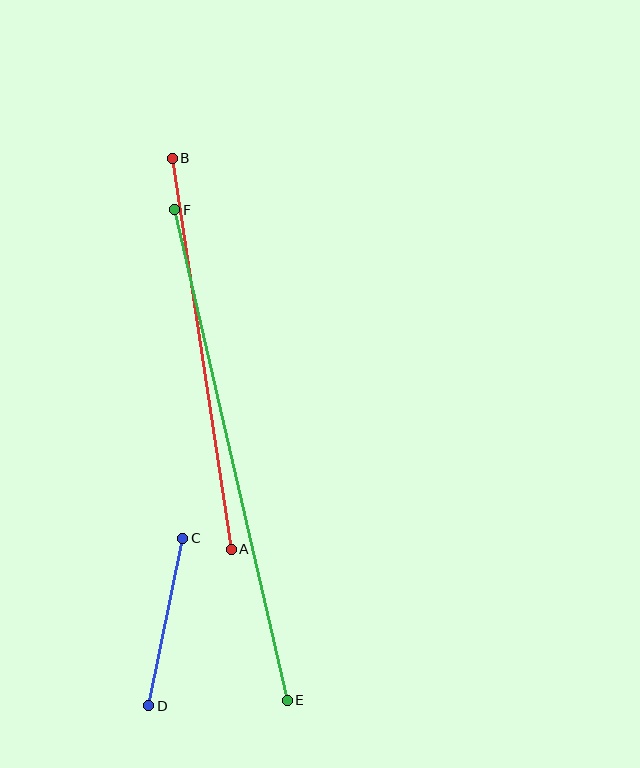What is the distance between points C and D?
The distance is approximately 171 pixels.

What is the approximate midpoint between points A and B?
The midpoint is at approximately (202, 354) pixels.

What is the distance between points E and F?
The distance is approximately 503 pixels.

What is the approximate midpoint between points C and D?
The midpoint is at approximately (166, 622) pixels.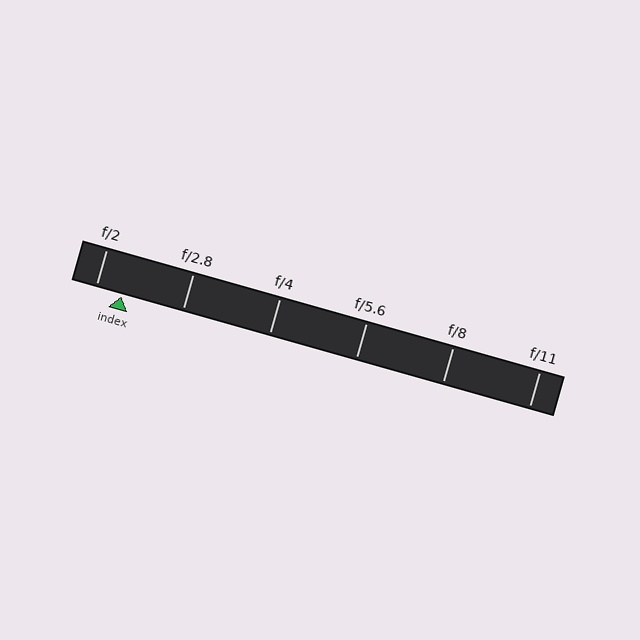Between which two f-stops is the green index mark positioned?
The index mark is between f/2 and f/2.8.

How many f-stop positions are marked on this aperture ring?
There are 6 f-stop positions marked.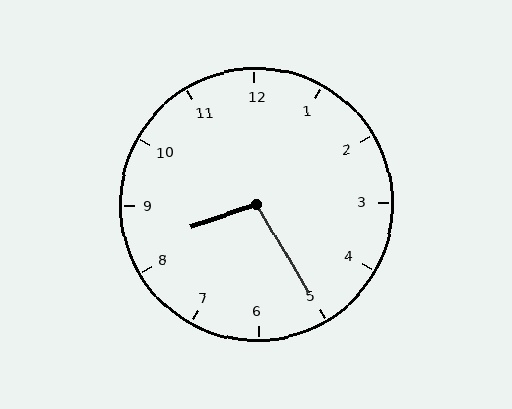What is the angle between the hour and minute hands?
Approximately 102 degrees.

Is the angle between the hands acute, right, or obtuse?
It is obtuse.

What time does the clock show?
8:25.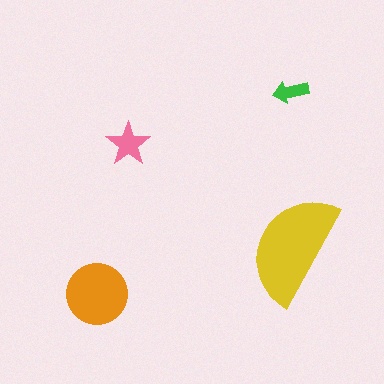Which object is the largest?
The yellow semicircle.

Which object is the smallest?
The green arrow.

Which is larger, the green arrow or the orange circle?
The orange circle.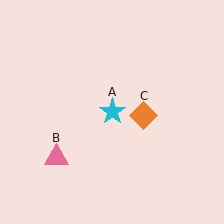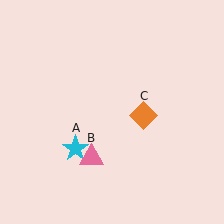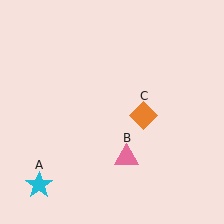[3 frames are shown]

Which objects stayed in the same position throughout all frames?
Orange diamond (object C) remained stationary.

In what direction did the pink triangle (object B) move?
The pink triangle (object B) moved right.